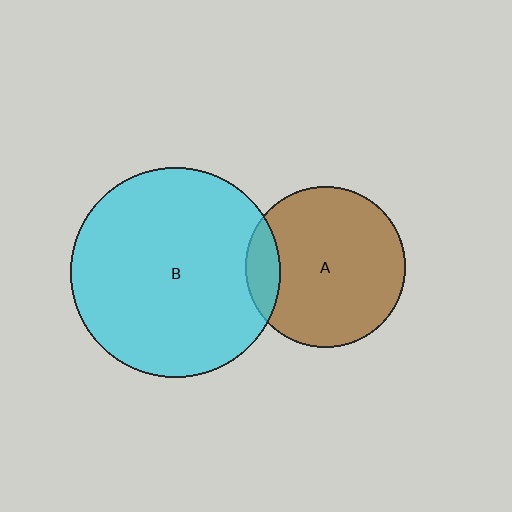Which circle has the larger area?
Circle B (cyan).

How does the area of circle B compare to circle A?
Approximately 1.7 times.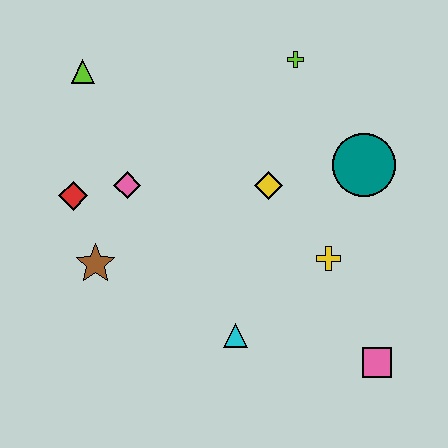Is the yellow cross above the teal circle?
No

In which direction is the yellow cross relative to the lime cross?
The yellow cross is below the lime cross.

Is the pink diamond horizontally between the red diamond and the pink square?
Yes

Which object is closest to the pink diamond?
The red diamond is closest to the pink diamond.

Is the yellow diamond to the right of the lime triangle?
Yes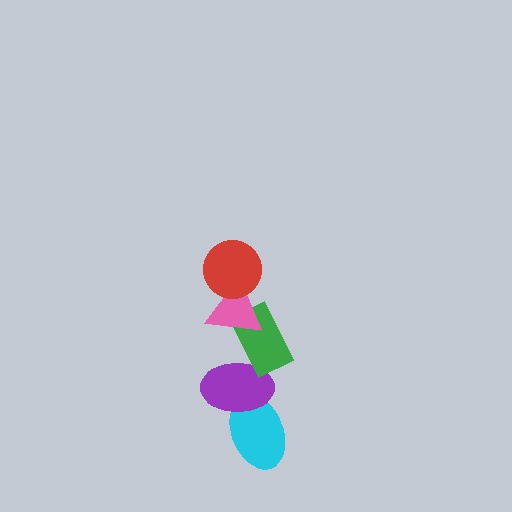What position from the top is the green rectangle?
The green rectangle is 3rd from the top.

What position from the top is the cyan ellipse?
The cyan ellipse is 5th from the top.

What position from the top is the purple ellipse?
The purple ellipse is 4th from the top.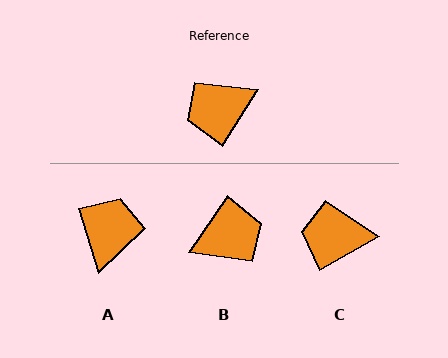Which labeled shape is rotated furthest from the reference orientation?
B, about 178 degrees away.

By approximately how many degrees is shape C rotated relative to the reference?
Approximately 28 degrees clockwise.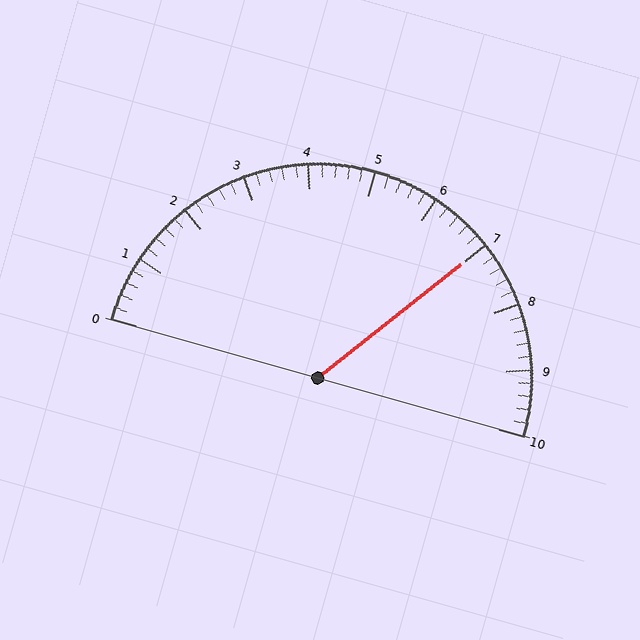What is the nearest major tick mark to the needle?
The nearest major tick mark is 7.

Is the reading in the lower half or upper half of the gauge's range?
The reading is in the upper half of the range (0 to 10).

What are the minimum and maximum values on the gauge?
The gauge ranges from 0 to 10.